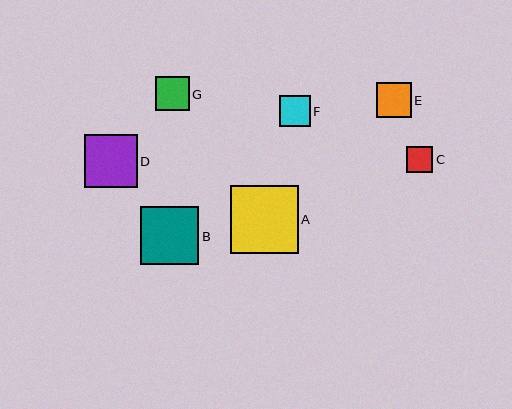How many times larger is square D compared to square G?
Square D is approximately 1.6 times the size of square G.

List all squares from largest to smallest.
From largest to smallest: A, B, D, E, G, F, C.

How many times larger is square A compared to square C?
Square A is approximately 2.6 times the size of square C.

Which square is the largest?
Square A is the largest with a size of approximately 68 pixels.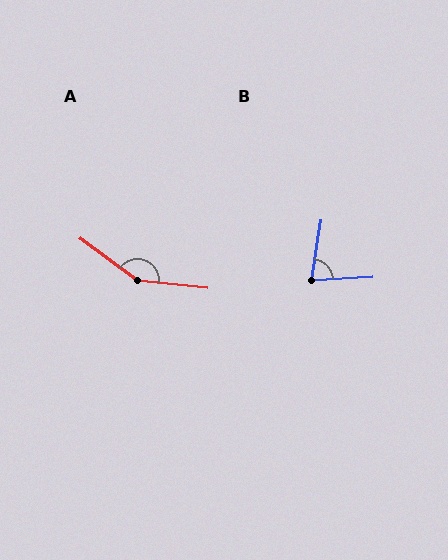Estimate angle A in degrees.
Approximately 150 degrees.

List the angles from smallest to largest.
B (78°), A (150°).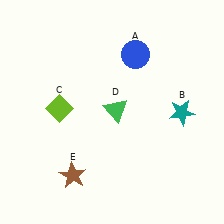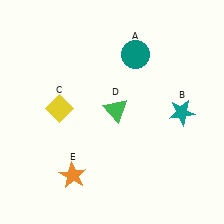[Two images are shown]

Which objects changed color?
A changed from blue to teal. C changed from lime to yellow. E changed from brown to orange.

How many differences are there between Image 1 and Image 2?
There are 3 differences between the two images.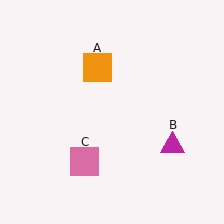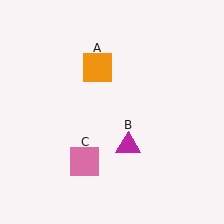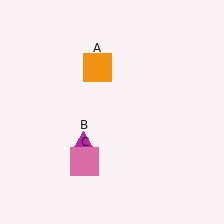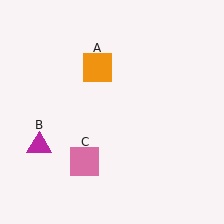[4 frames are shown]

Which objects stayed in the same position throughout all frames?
Orange square (object A) and pink square (object C) remained stationary.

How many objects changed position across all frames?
1 object changed position: magenta triangle (object B).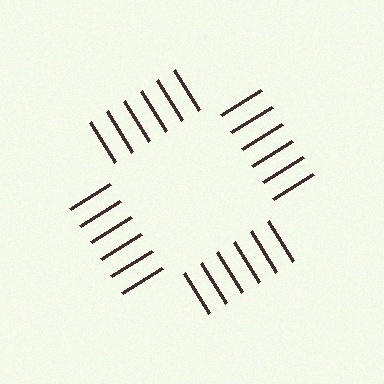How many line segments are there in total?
24 — 6 along each of the 4 edges.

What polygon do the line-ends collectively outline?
An illusory square — the line segments terminate on its edges but no continuous stroke is drawn.